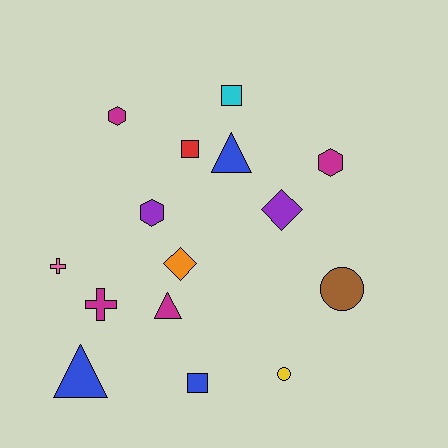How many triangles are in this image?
There are 3 triangles.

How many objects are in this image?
There are 15 objects.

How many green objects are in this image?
There are no green objects.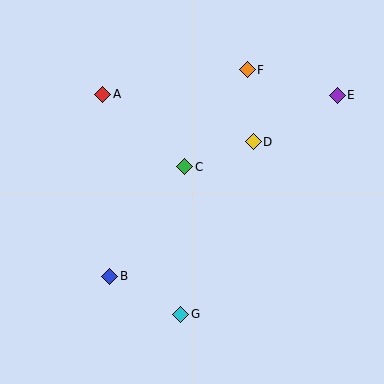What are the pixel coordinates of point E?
Point E is at (337, 95).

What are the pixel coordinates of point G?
Point G is at (181, 314).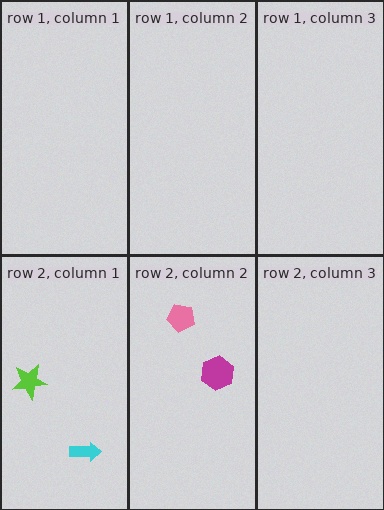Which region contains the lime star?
The row 2, column 1 region.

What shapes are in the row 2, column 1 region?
The lime star, the cyan arrow.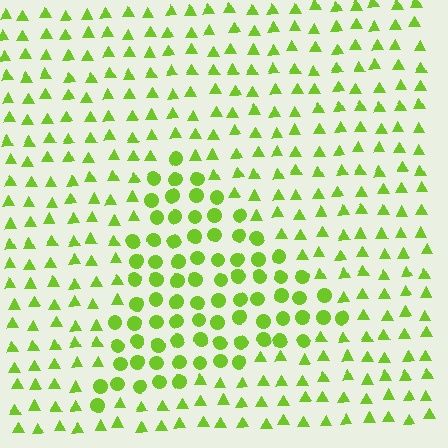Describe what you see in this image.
The image is filled with small lime elements arranged in a uniform grid. A triangle-shaped region contains circles, while the surrounding area contains triangles. The boundary is defined purely by the change in element shape.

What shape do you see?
I see a triangle.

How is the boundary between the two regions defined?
The boundary is defined by a change in element shape: circles inside vs. triangles outside. All elements share the same color and spacing.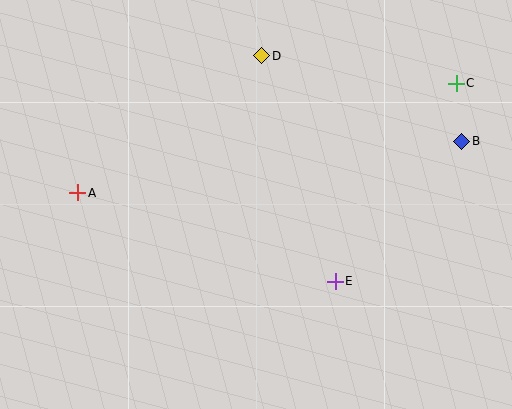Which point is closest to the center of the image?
Point E at (335, 281) is closest to the center.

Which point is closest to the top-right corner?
Point C is closest to the top-right corner.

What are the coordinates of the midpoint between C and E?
The midpoint between C and E is at (396, 182).